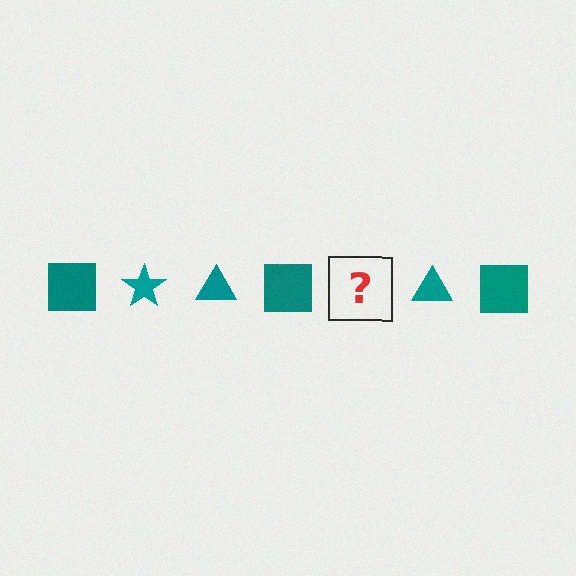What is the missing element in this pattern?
The missing element is a teal star.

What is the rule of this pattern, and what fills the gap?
The rule is that the pattern cycles through square, star, triangle shapes in teal. The gap should be filled with a teal star.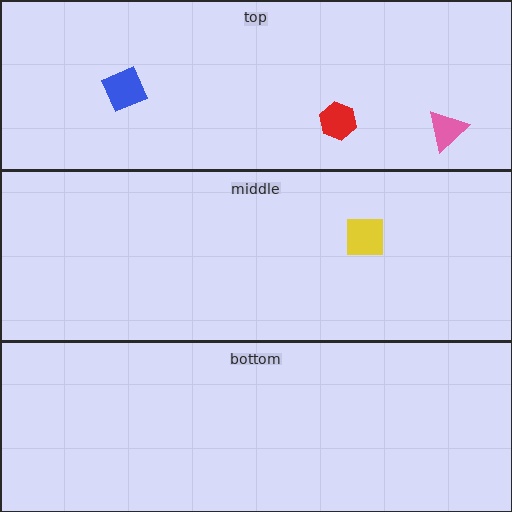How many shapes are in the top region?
3.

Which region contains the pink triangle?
The top region.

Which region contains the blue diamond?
The top region.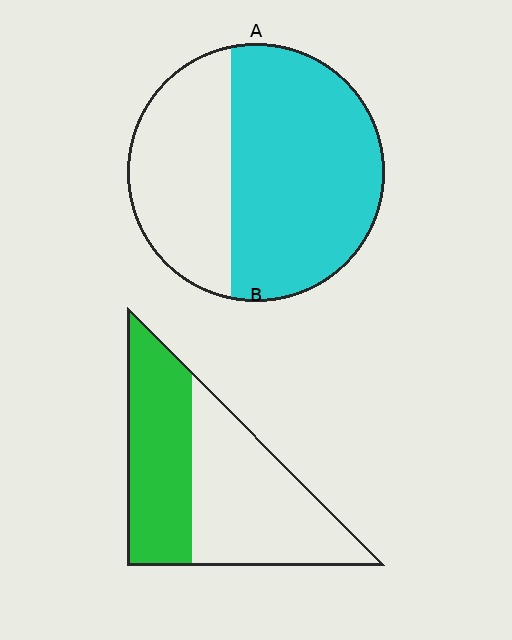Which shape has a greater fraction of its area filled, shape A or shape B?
Shape A.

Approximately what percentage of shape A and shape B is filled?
A is approximately 60% and B is approximately 45%.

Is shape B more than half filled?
No.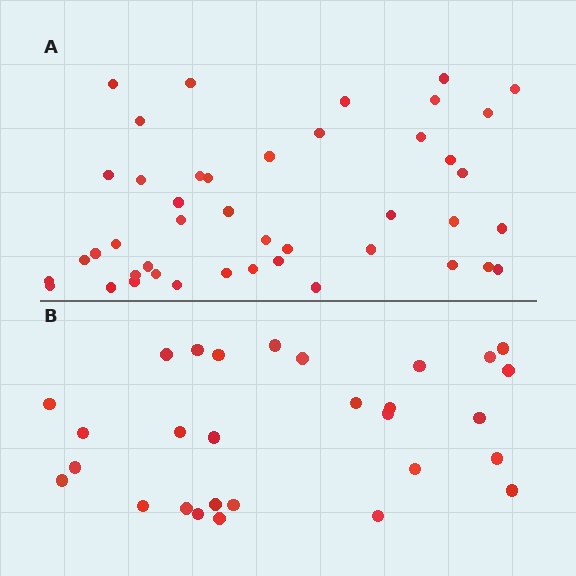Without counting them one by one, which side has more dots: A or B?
Region A (the top region) has more dots.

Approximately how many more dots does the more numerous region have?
Region A has approximately 15 more dots than region B.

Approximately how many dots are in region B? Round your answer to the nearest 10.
About 30 dots. (The exact count is 29, which rounds to 30.)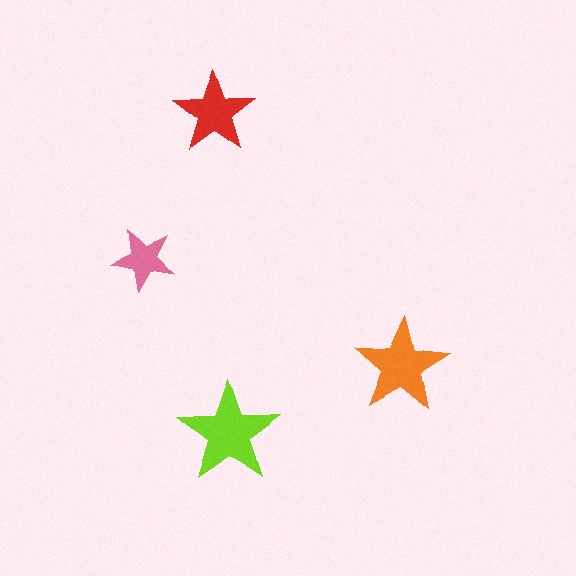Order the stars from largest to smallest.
the lime one, the orange one, the red one, the pink one.